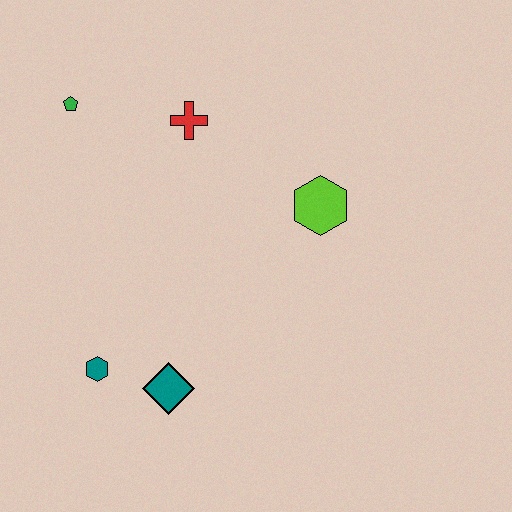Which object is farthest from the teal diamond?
The green pentagon is farthest from the teal diamond.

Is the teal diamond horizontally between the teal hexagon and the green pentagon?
No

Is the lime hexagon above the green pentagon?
No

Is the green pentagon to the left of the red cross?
Yes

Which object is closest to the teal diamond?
The teal hexagon is closest to the teal diamond.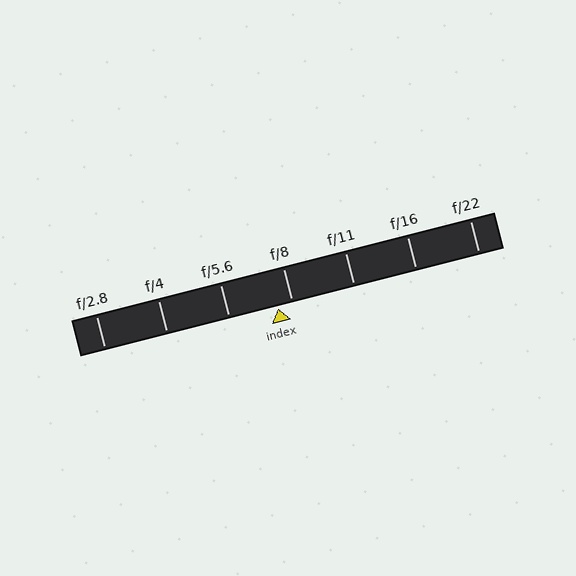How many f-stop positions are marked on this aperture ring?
There are 7 f-stop positions marked.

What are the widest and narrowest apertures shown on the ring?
The widest aperture shown is f/2.8 and the narrowest is f/22.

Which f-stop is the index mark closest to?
The index mark is closest to f/8.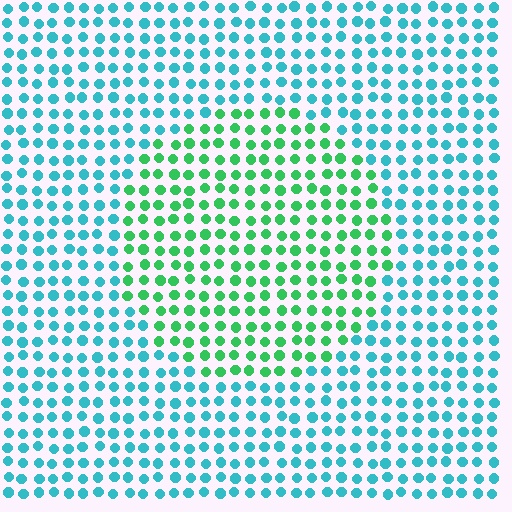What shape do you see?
I see a circle.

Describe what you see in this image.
The image is filled with small cyan elements in a uniform arrangement. A circle-shaped region is visible where the elements are tinted to a slightly different hue, forming a subtle color boundary.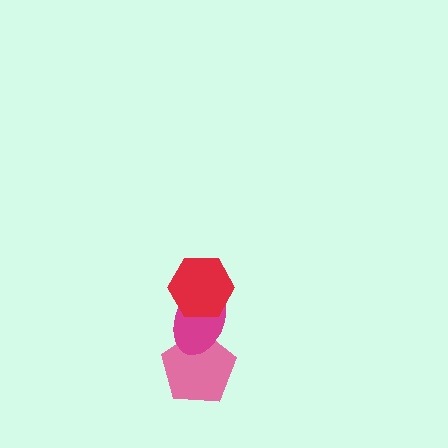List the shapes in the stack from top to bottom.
From top to bottom: the red hexagon, the magenta ellipse, the pink pentagon.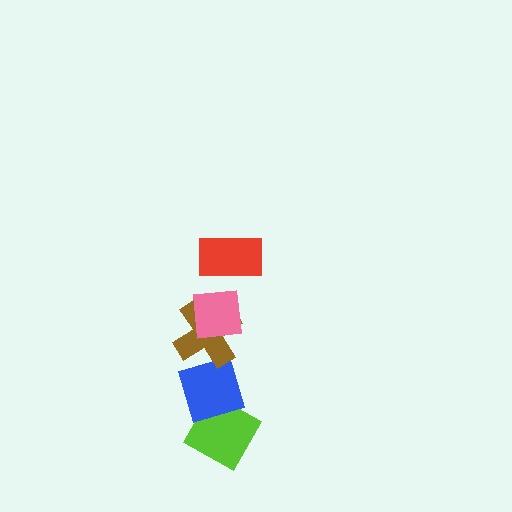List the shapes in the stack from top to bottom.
From top to bottom: the red rectangle, the pink square, the brown cross, the blue diamond, the lime diamond.